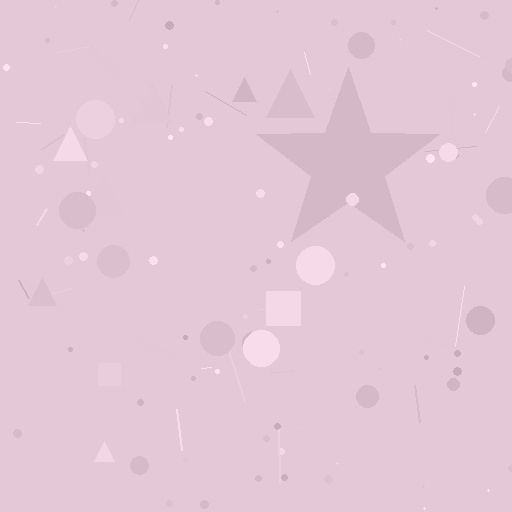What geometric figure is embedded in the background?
A star is embedded in the background.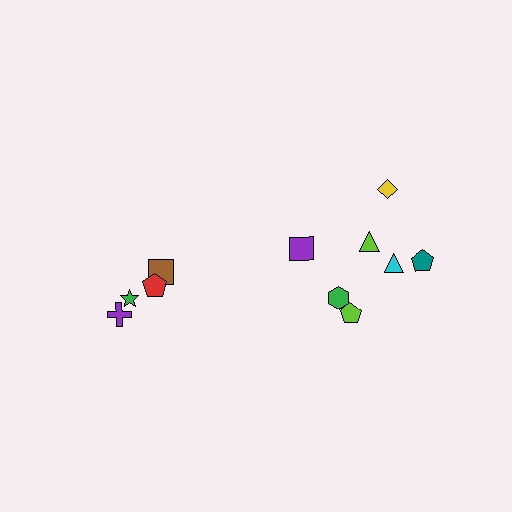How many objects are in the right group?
There are 7 objects.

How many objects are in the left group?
There are 4 objects.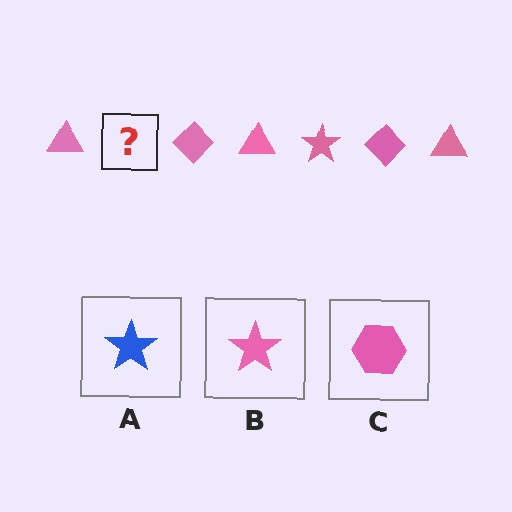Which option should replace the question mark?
Option B.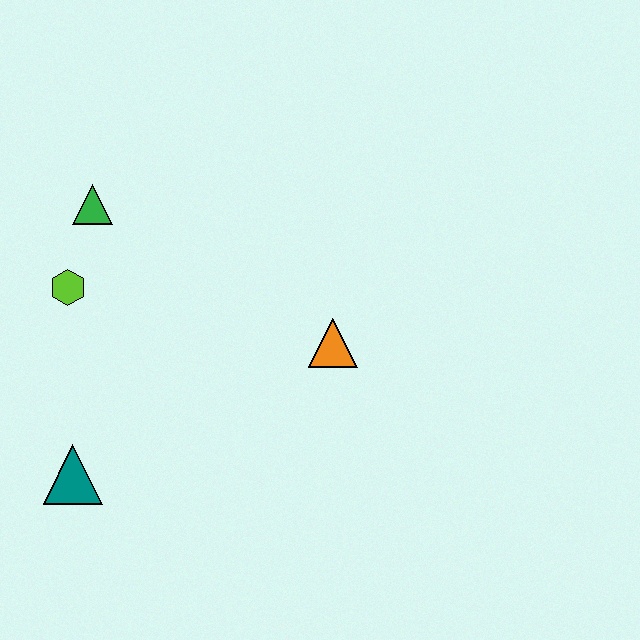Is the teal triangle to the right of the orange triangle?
No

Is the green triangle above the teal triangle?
Yes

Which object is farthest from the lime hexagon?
The orange triangle is farthest from the lime hexagon.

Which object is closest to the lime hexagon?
The green triangle is closest to the lime hexagon.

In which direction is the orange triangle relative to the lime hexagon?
The orange triangle is to the right of the lime hexagon.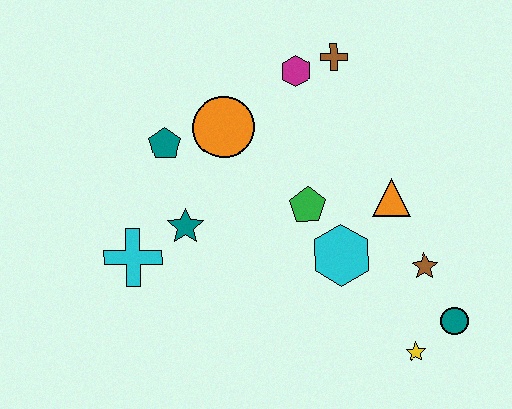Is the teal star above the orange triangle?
No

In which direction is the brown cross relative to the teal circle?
The brown cross is above the teal circle.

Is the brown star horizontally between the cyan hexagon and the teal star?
No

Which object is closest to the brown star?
The teal circle is closest to the brown star.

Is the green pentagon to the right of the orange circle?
Yes